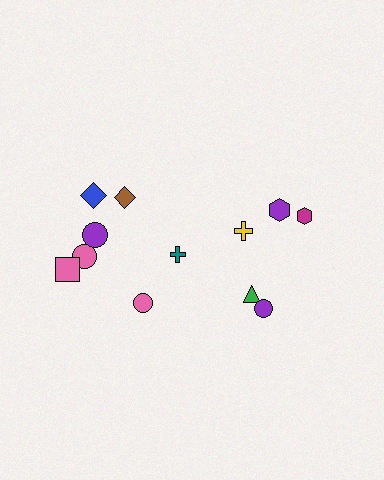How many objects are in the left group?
There are 7 objects.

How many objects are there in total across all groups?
There are 12 objects.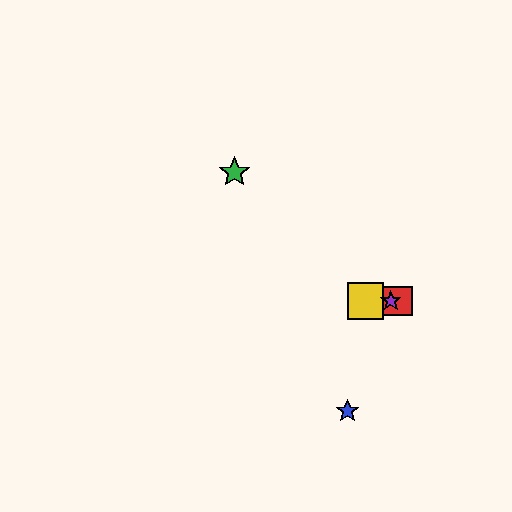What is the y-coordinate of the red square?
The red square is at y≈301.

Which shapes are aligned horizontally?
The red square, the yellow square, the purple star are aligned horizontally.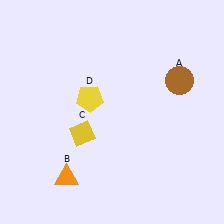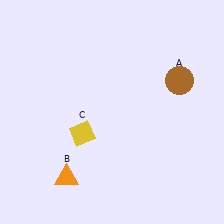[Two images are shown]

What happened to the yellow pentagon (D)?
The yellow pentagon (D) was removed in Image 2. It was in the top-left area of Image 1.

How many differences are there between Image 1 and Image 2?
There is 1 difference between the two images.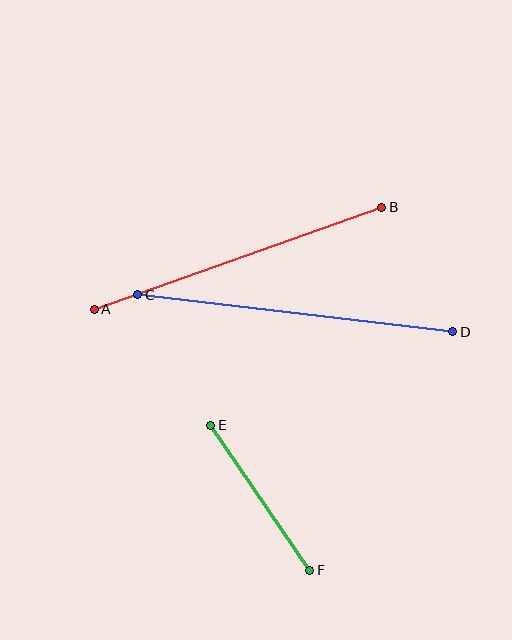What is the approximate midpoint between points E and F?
The midpoint is at approximately (260, 498) pixels.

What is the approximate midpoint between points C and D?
The midpoint is at approximately (295, 313) pixels.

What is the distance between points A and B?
The distance is approximately 305 pixels.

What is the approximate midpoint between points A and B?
The midpoint is at approximately (238, 258) pixels.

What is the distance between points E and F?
The distance is approximately 176 pixels.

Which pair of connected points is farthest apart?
Points C and D are farthest apart.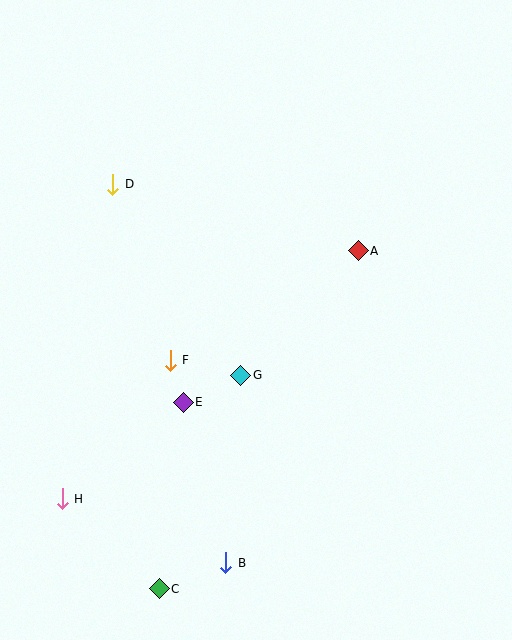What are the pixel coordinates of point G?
Point G is at (241, 375).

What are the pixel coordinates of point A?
Point A is at (358, 251).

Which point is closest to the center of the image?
Point G at (241, 375) is closest to the center.